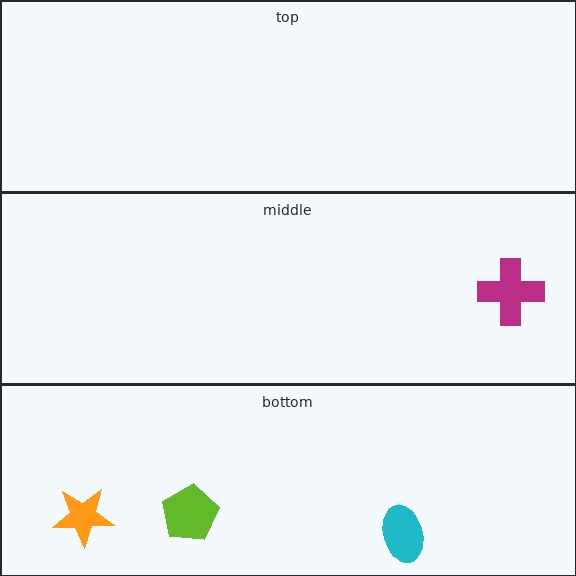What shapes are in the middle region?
The magenta cross.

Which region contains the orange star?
The bottom region.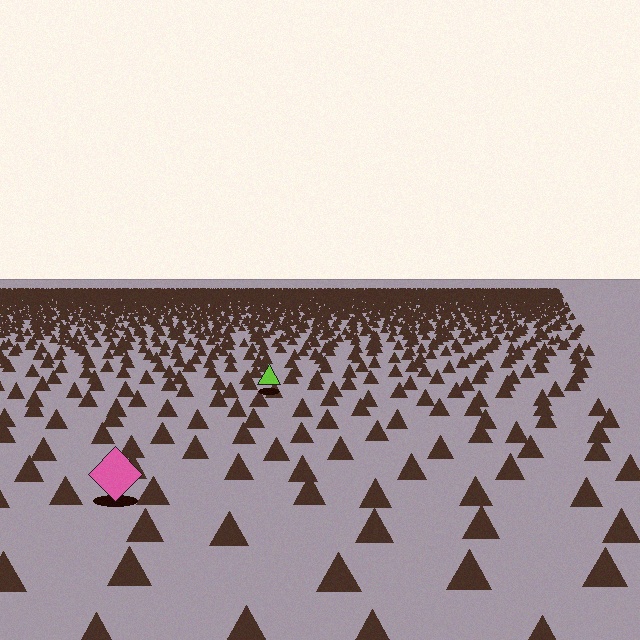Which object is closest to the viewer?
The pink diamond is closest. The texture marks near it are larger and more spread out.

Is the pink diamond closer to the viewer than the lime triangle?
Yes. The pink diamond is closer — you can tell from the texture gradient: the ground texture is coarser near it.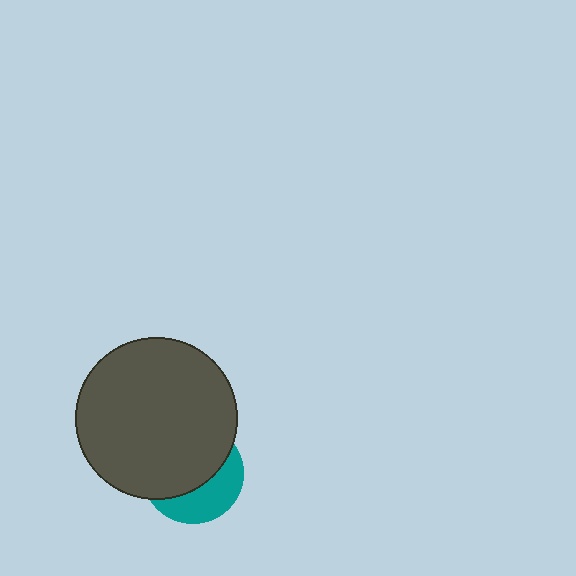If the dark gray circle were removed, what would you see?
You would see the complete teal circle.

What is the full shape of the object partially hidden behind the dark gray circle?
The partially hidden object is a teal circle.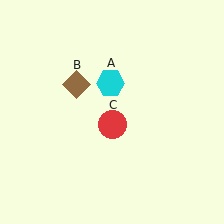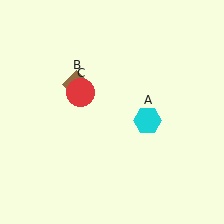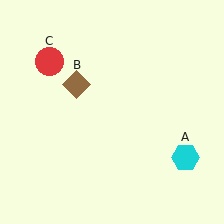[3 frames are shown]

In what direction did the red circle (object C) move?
The red circle (object C) moved up and to the left.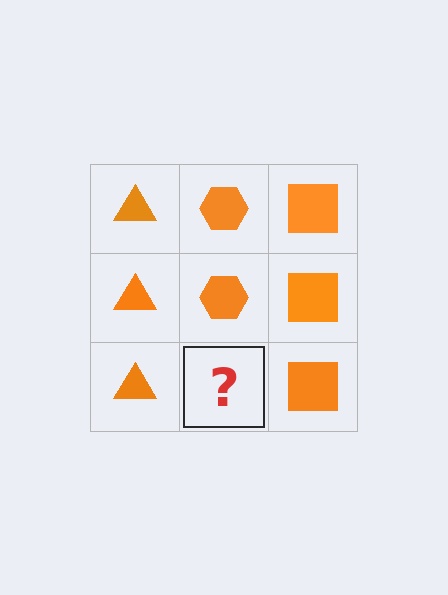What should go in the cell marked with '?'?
The missing cell should contain an orange hexagon.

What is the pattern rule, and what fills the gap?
The rule is that each column has a consistent shape. The gap should be filled with an orange hexagon.